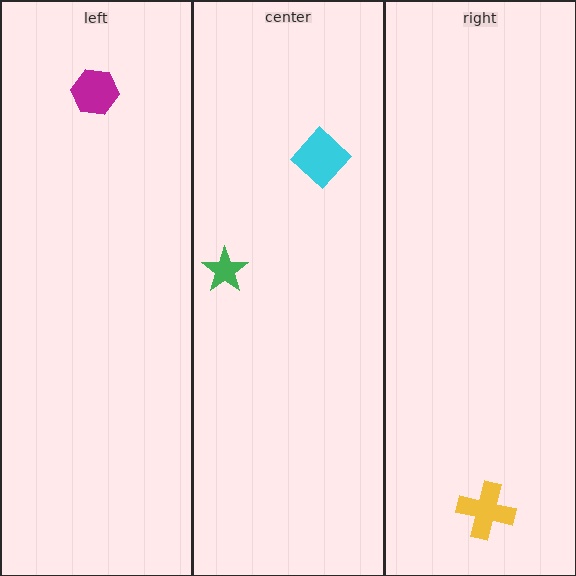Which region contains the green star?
The center region.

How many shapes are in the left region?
1.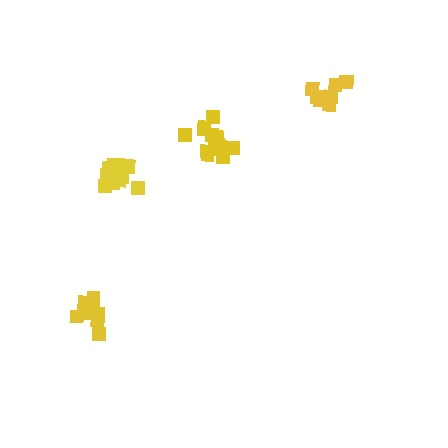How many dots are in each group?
Group 1: 11 dots, Group 2: 15 dots, Group 3: 13 dots, Group 4: 9 dots (48 total).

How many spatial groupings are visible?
There are 4 spatial groupings.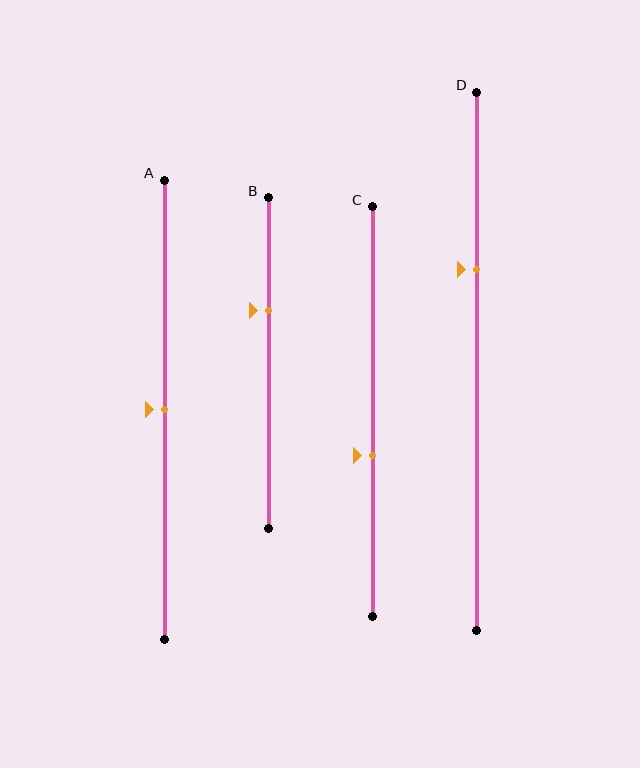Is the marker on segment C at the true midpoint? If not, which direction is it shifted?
No, the marker on segment C is shifted downward by about 11% of the segment length.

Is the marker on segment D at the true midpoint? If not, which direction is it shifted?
No, the marker on segment D is shifted upward by about 17% of the segment length.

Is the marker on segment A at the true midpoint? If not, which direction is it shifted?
Yes, the marker on segment A is at the true midpoint.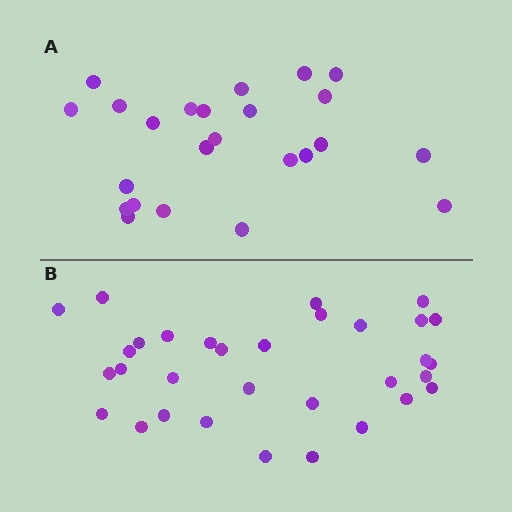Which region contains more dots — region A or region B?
Region B (the bottom region) has more dots.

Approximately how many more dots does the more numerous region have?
Region B has roughly 8 or so more dots than region A.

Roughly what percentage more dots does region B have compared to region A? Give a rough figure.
About 35% more.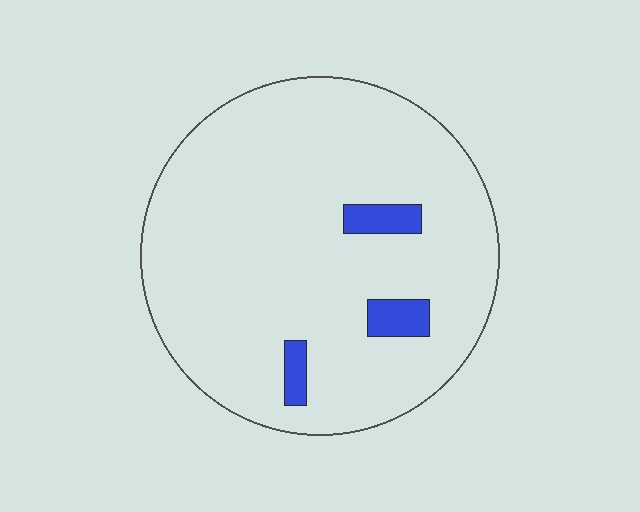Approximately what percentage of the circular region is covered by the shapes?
Approximately 5%.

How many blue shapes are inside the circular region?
3.